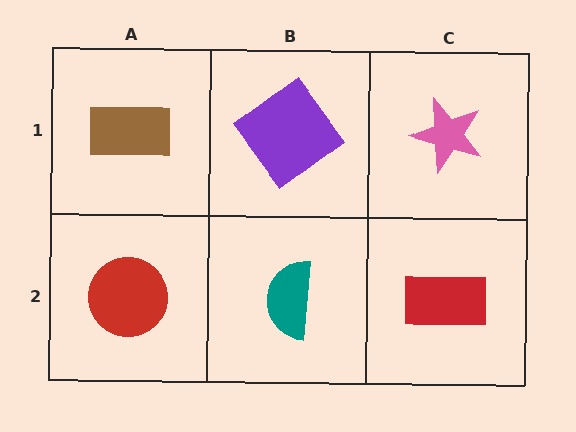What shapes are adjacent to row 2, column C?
A pink star (row 1, column C), a teal semicircle (row 2, column B).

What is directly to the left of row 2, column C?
A teal semicircle.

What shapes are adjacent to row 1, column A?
A red circle (row 2, column A), a purple diamond (row 1, column B).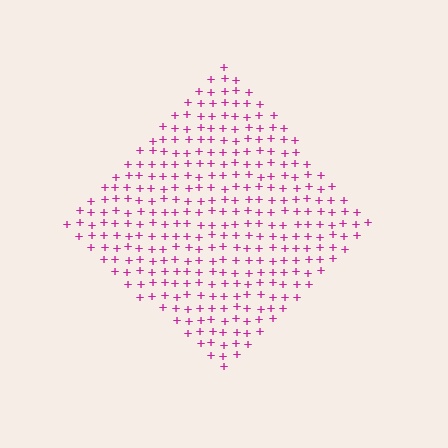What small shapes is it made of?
It is made of small plus signs.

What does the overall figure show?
The overall figure shows a diamond.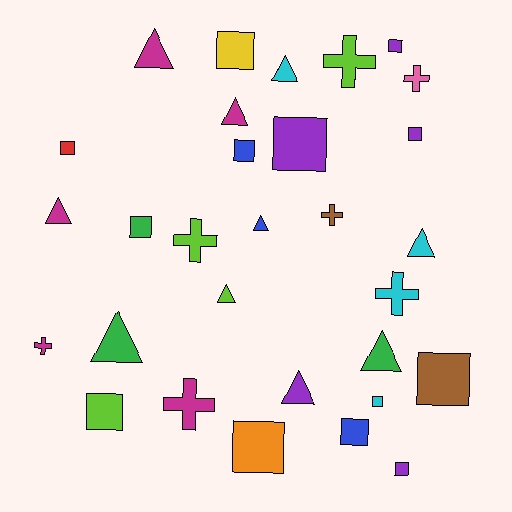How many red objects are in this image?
There is 1 red object.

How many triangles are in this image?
There are 10 triangles.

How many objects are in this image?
There are 30 objects.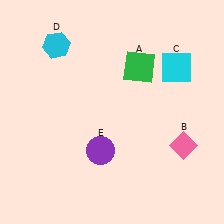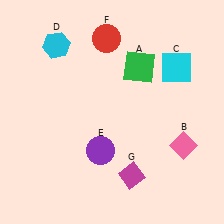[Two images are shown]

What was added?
A red circle (F), a magenta diamond (G) were added in Image 2.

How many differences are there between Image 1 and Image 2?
There are 2 differences between the two images.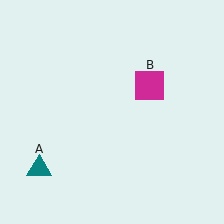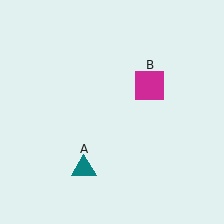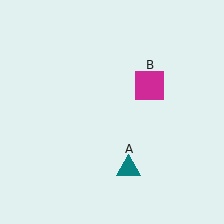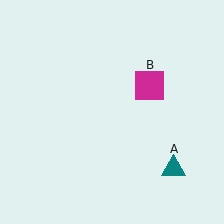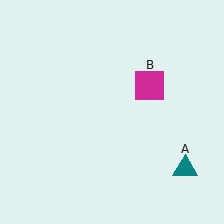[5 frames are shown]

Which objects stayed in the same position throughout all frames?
Magenta square (object B) remained stationary.